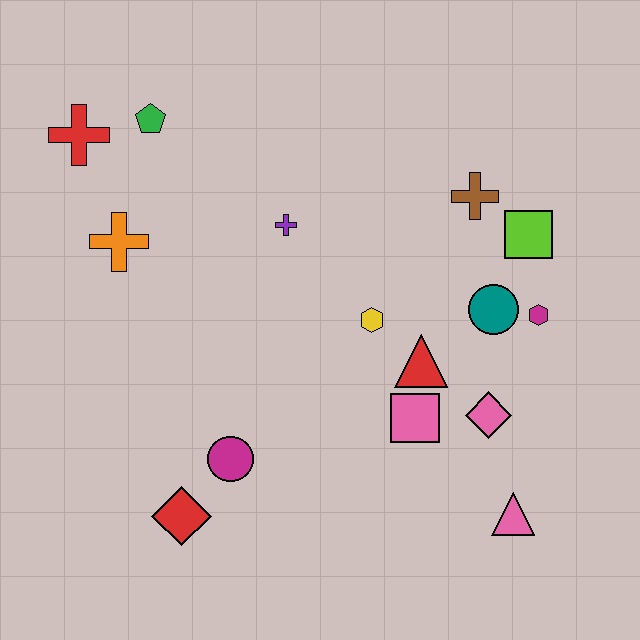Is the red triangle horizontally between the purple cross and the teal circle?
Yes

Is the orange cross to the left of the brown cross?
Yes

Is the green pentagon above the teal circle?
Yes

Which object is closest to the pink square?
The red triangle is closest to the pink square.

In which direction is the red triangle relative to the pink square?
The red triangle is above the pink square.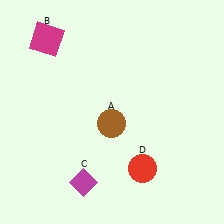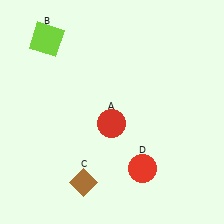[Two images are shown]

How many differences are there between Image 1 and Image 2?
There are 3 differences between the two images.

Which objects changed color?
A changed from brown to red. B changed from magenta to lime. C changed from magenta to brown.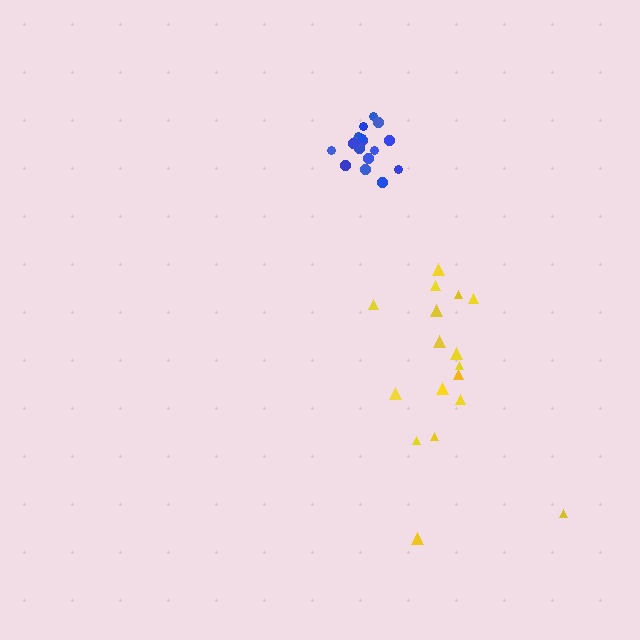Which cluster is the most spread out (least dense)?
Yellow.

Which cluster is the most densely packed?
Blue.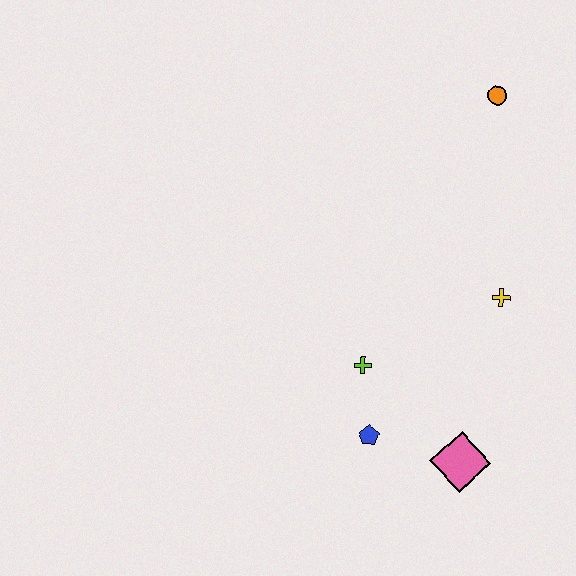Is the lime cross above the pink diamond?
Yes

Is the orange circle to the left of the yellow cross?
Yes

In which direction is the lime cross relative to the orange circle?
The lime cross is below the orange circle.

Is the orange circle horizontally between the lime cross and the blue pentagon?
No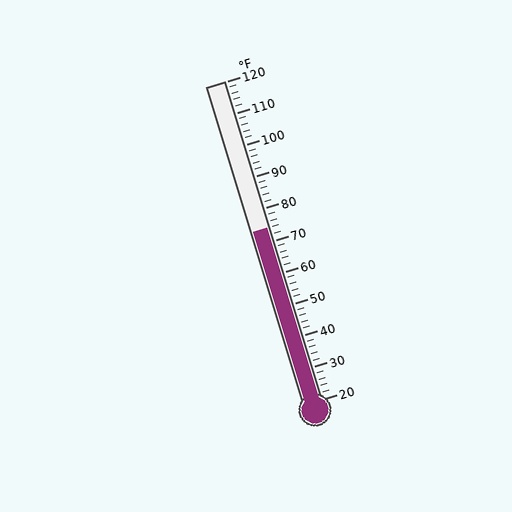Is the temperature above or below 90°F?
The temperature is below 90°F.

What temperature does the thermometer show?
The thermometer shows approximately 74°F.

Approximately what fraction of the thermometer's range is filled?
The thermometer is filled to approximately 55% of its range.